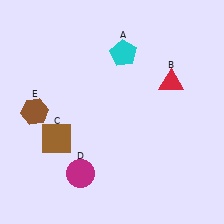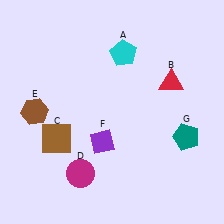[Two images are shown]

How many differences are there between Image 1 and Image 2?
There are 2 differences between the two images.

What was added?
A purple diamond (F), a teal pentagon (G) were added in Image 2.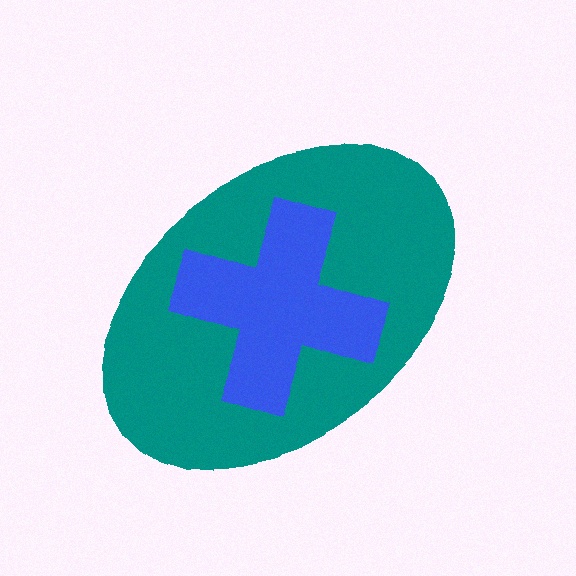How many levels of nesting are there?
2.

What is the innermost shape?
The blue cross.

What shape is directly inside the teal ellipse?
The blue cross.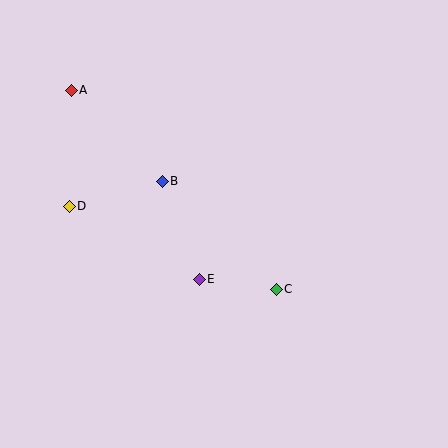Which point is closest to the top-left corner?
Point A is closest to the top-left corner.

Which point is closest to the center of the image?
Point E at (199, 279) is closest to the center.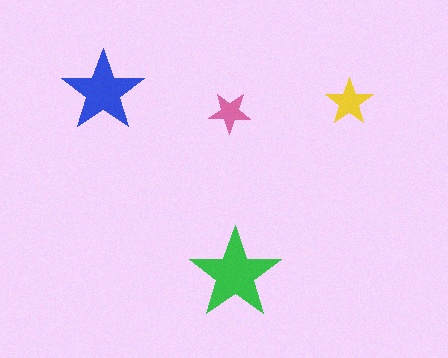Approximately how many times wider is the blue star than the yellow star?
About 1.5 times wider.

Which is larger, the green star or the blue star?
The green one.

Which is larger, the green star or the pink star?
The green one.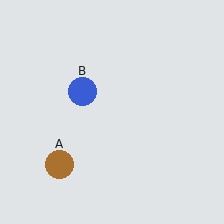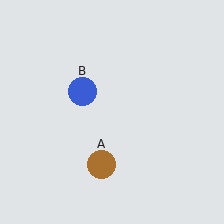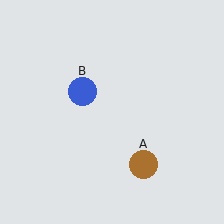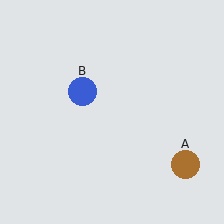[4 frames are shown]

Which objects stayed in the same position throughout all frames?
Blue circle (object B) remained stationary.